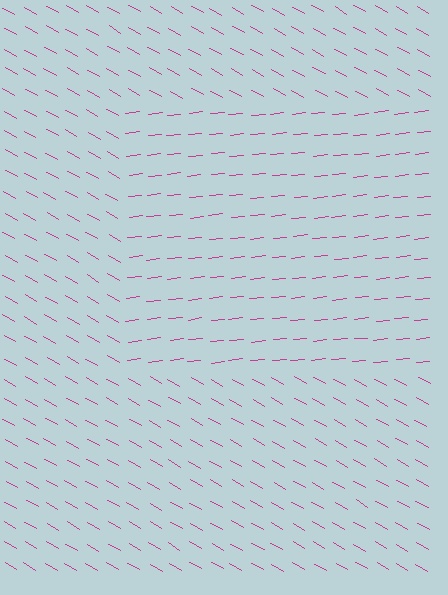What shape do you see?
I see a rectangle.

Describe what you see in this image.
The image is filled with small magenta line segments. A rectangle region in the image has lines oriented differently from the surrounding lines, creating a visible texture boundary.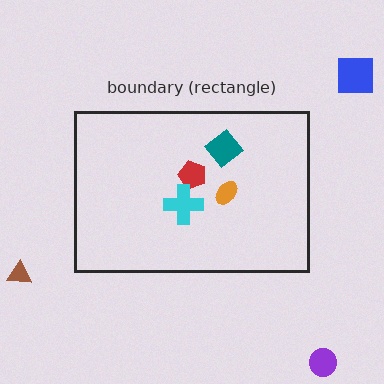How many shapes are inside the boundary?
4 inside, 3 outside.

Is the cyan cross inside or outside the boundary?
Inside.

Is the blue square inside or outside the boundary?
Outside.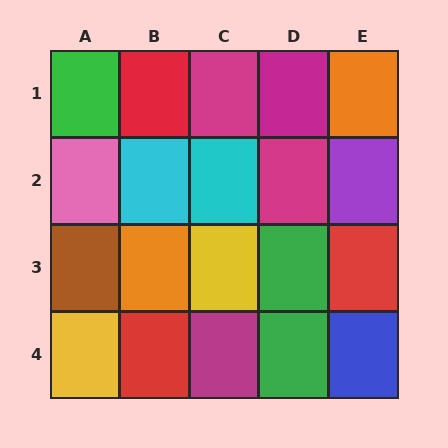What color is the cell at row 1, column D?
Magenta.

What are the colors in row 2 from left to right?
Pink, cyan, cyan, magenta, purple.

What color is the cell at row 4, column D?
Green.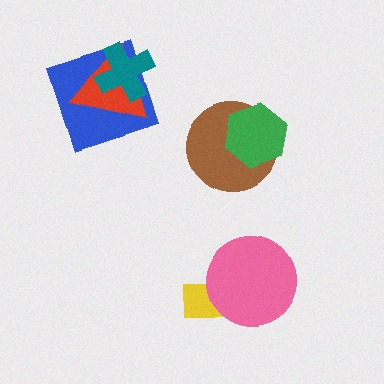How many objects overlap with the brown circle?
1 object overlaps with the brown circle.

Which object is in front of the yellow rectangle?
The pink circle is in front of the yellow rectangle.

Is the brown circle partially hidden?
Yes, it is partially covered by another shape.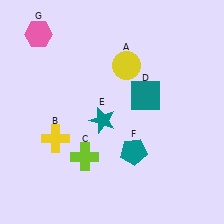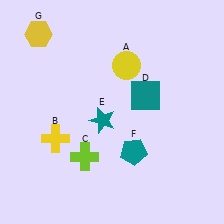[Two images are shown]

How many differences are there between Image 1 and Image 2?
There is 1 difference between the two images.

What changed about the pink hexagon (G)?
In Image 1, G is pink. In Image 2, it changed to yellow.